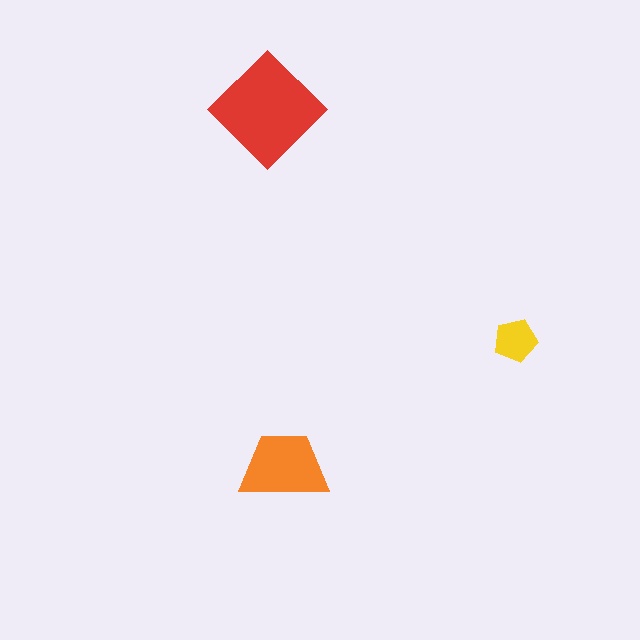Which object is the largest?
The red diamond.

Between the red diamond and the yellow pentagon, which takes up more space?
The red diamond.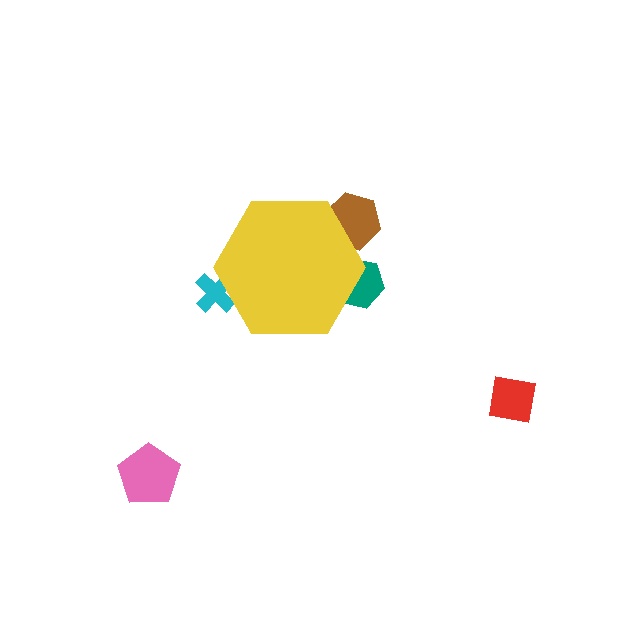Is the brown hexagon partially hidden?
Yes, the brown hexagon is partially hidden behind the yellow hexagon.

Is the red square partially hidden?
No, the red square is fully visible.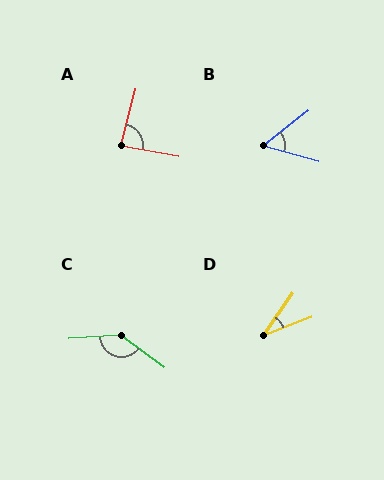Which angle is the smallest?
D, at approximately 34 degrees.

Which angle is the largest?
C, at approximately 140 degrees.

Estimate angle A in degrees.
Approximately 86 degrees.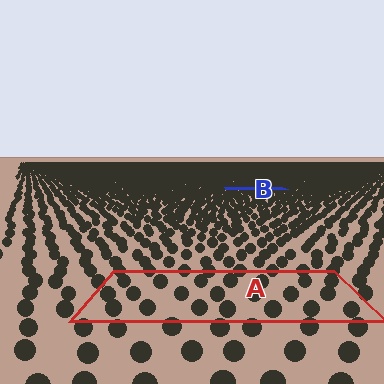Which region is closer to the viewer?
Region A is closer. The texture elements there are larger and more spread out.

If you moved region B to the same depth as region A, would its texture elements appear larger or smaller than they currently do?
They would appear larger. At a closer depth, the same texture elements are projected at a bigger on-screen size.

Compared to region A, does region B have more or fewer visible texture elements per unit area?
Region B has more texture elements per unit area — they are packed more densely because it is farther away.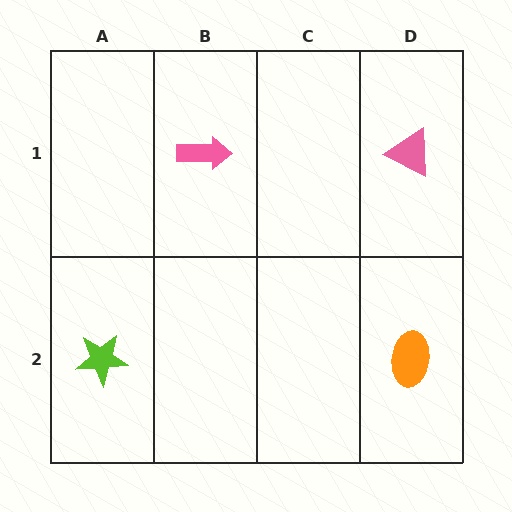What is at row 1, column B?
A pink arrow.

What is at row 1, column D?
A pink triangle.